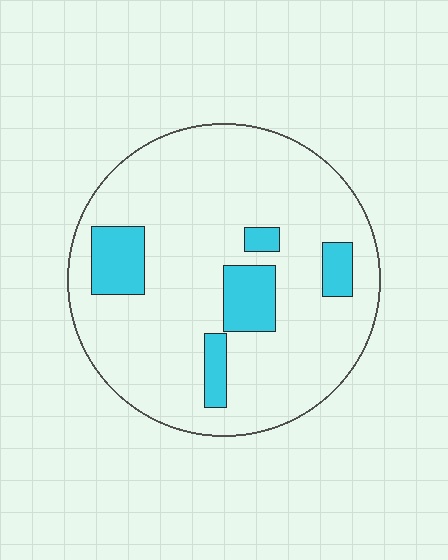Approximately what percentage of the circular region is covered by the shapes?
Approximately 15%.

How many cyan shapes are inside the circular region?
5.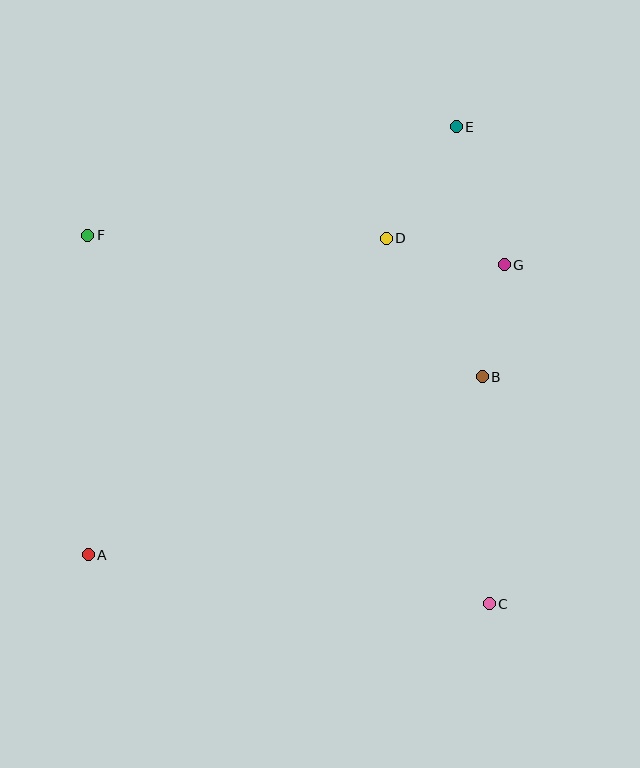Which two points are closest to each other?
Points B and G are closest to each other.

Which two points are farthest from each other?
Points A and E are farthest from each other.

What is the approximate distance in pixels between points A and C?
The distance between A and C is approximately 404 pixels.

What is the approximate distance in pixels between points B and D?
The distance between B and D is approximately 168 pixels.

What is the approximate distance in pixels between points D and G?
The distance between D and G is approximately 121 pixels.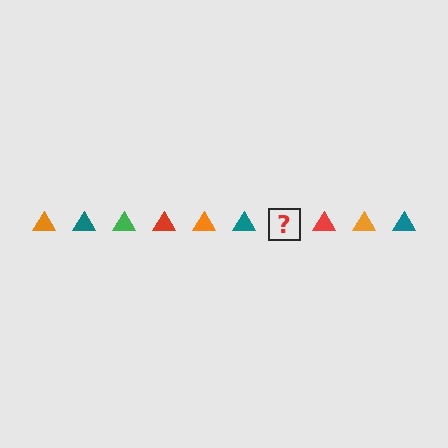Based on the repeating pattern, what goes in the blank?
The blank should be a green triangle.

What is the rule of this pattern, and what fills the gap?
The rule is that the pattern cycles through orange, teal, green, red triangles. The gap should be filled with a green triangle.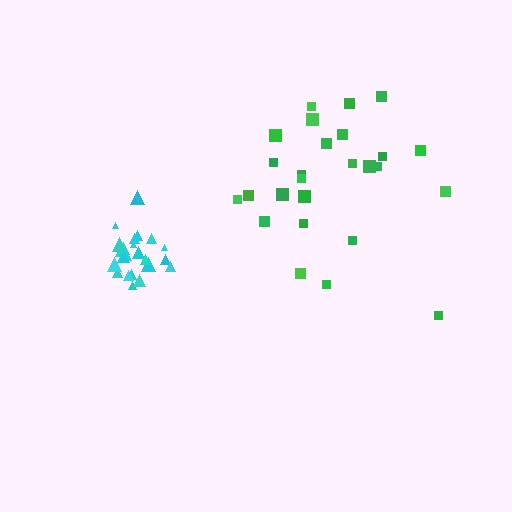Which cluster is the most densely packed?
Cyan.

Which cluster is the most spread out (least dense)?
Green.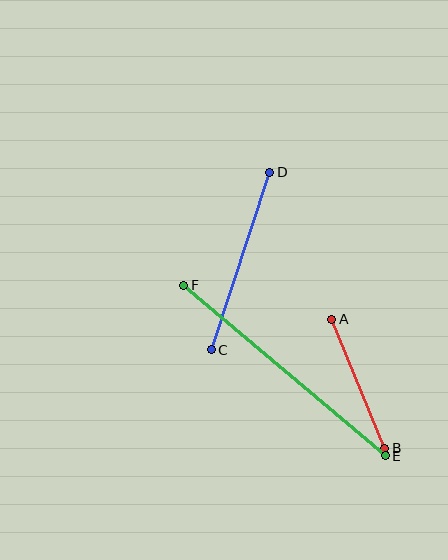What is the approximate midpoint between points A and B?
The midpoint is at approximately (358, 384) pixels.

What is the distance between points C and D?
The distance is approximately 187 pixels.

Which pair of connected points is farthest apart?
Points E and F are farthest apart.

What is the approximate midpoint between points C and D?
The midpoint is at approximately (240, 261) pixels.